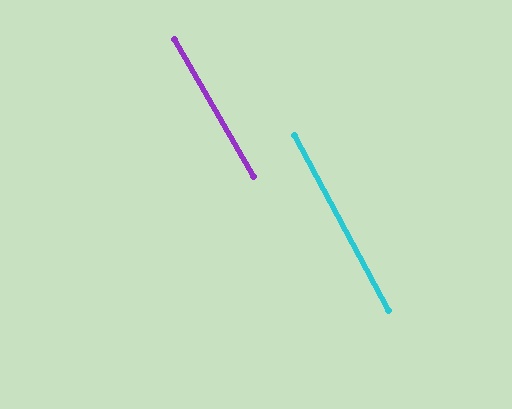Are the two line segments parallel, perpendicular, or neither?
Parallel — their directions differ by only 1.7°.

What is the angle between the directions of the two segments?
Approximately 2 degrees.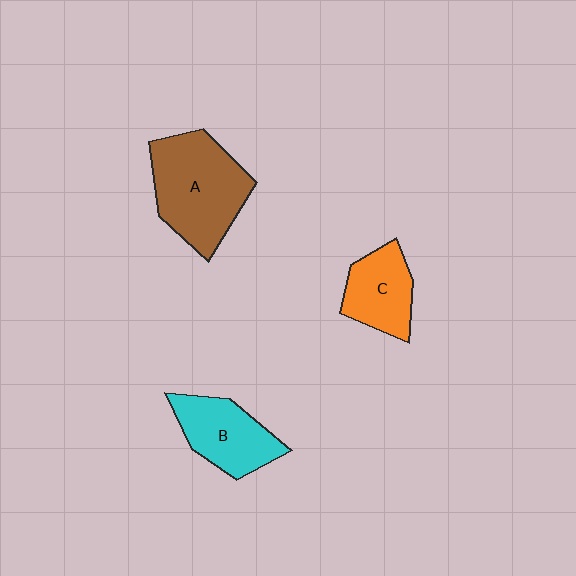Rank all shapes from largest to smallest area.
From largest to smallest: A (brown), B (cyan), C (orange).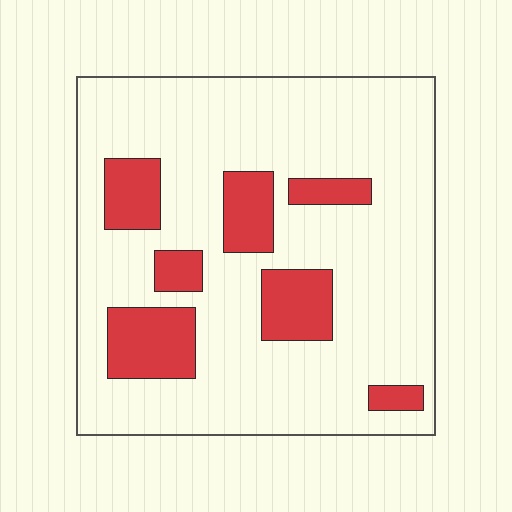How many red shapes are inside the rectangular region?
7.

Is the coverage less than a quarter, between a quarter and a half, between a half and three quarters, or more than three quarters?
Less than a quarter.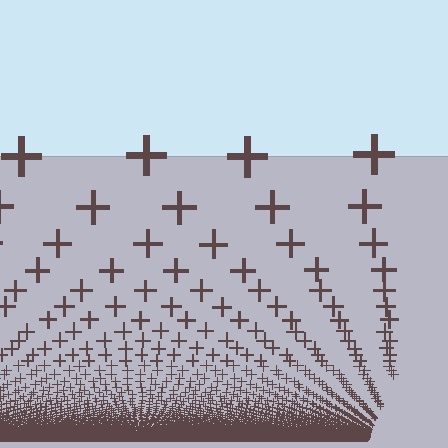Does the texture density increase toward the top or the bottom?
Density increases toward the bottom.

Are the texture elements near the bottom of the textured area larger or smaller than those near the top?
Smaller. The gradient is inverted — elements near the bottom are smaller and denser.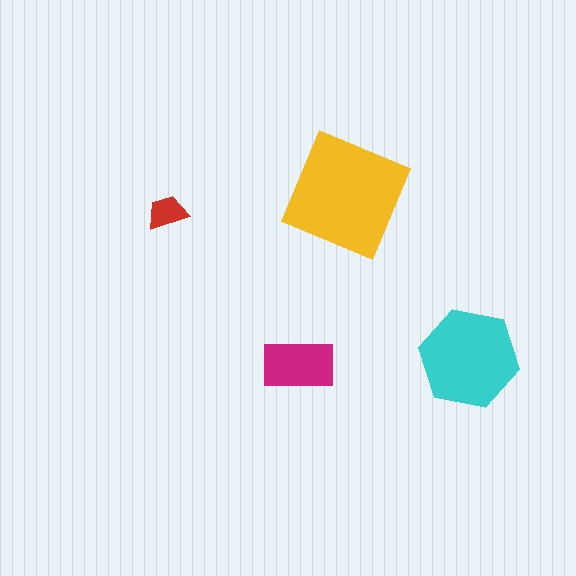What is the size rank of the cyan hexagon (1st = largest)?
2nd.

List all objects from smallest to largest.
The red trapezoid, the magenta rectangle, the cyan hexagon, the yellow square.